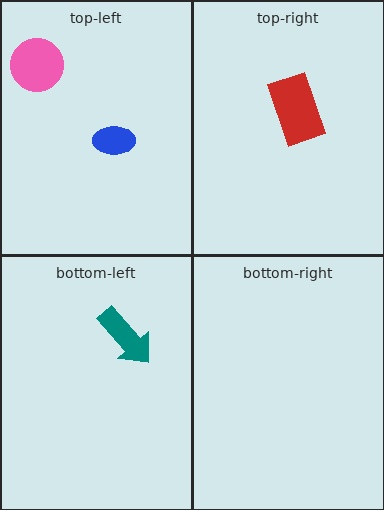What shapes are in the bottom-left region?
The teal arrow.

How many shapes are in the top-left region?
2.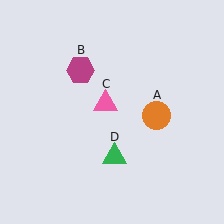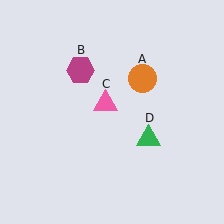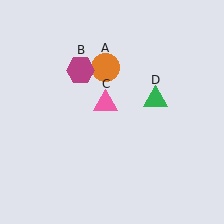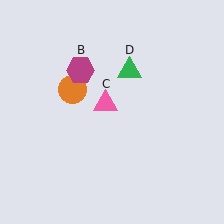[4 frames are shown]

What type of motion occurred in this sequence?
The orange circle (object A), green triangle (object D) rotated counterclockwise around the center of the scene.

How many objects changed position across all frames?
2 objects changed position: orange circle (object A), green triangle (object D).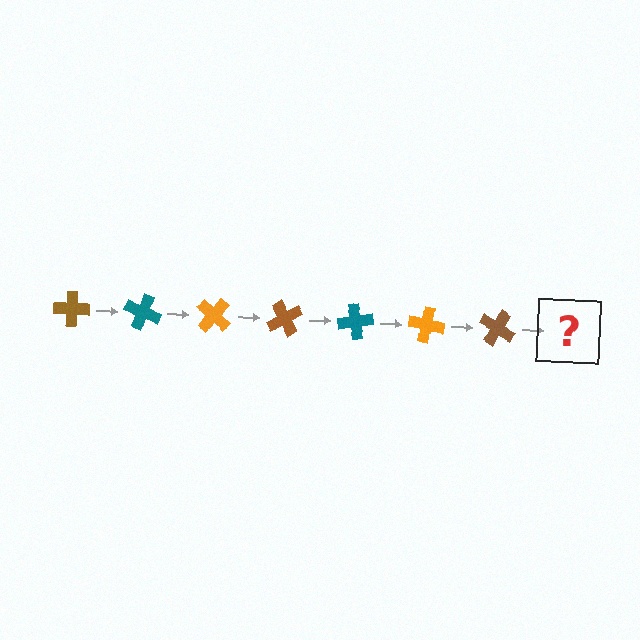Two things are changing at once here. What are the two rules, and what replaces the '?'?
The two rules are that it rotates 20 degrees each step and the color cycles through brown, teal, and orange. The '?' should be a teal cross, rotated 140 degrees from the start.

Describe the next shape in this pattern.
It should be a teal cross, rotated 140 degrees from the start.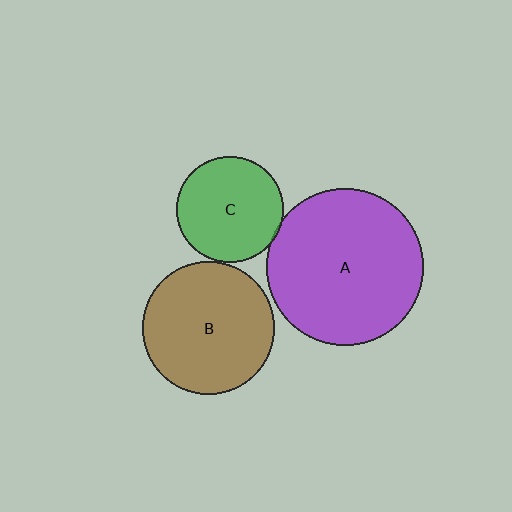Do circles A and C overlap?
Yes.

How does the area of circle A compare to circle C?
Approximately 2.2 times.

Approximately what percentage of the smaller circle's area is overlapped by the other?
Approximately 5%.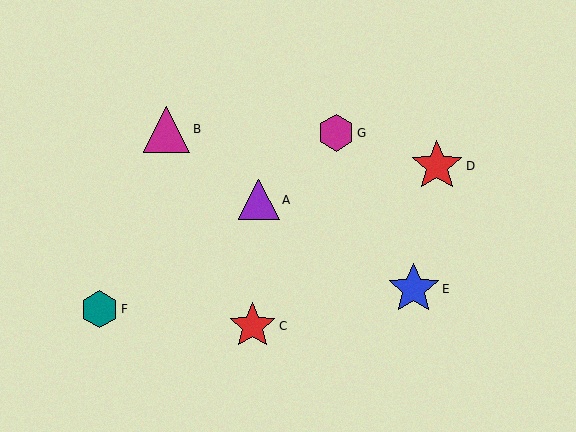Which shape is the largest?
The blue star (labeled E) is the largest.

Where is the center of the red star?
The center of the red star is at (437, 166).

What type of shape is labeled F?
Shape F is a teal hexagon.